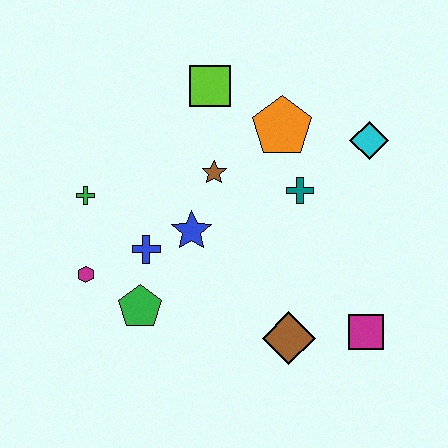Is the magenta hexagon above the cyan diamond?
No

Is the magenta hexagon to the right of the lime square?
No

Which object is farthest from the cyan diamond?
The magenta hexagon is farthest from the cyan diamond.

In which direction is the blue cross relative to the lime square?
The blue cross is below the lime square.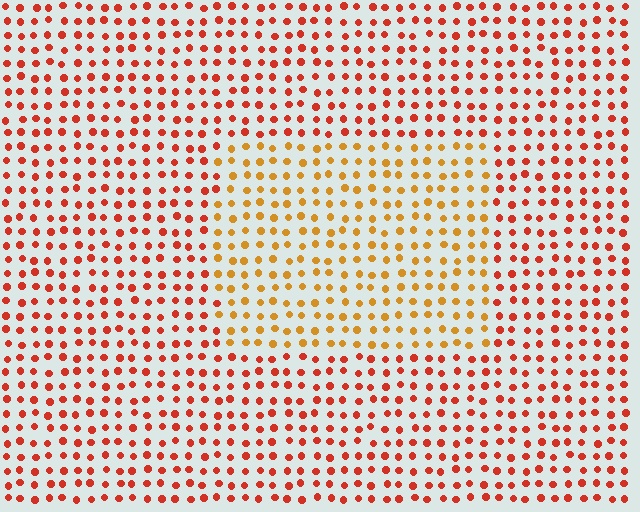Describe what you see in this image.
The image is filled with small red elements in a uniform arrangement. A rectangle-shaped region is visible where the elements are tinted to a slightly different hue, forming a subtle color boundary.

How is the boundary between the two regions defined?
The boundary is defined purely by a slight shift in hue (about 33 degrees). Spacing, size, and orientation are identical on both sides.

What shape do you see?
I see a rectangle.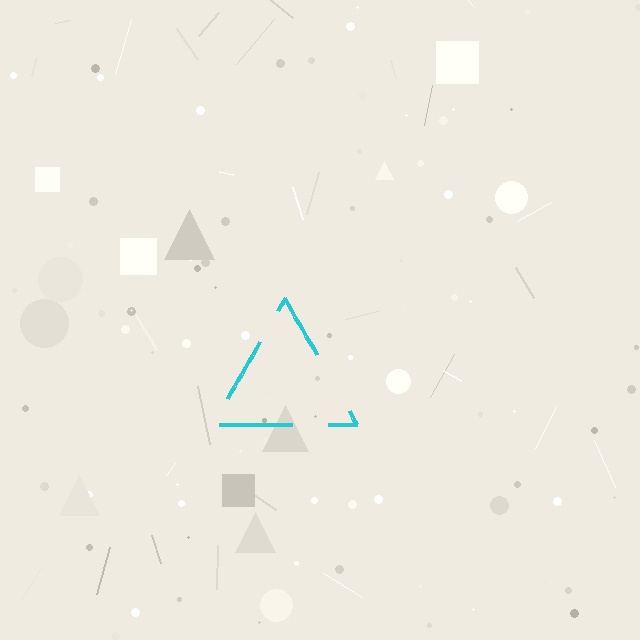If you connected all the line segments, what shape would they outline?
They would outline a triangle.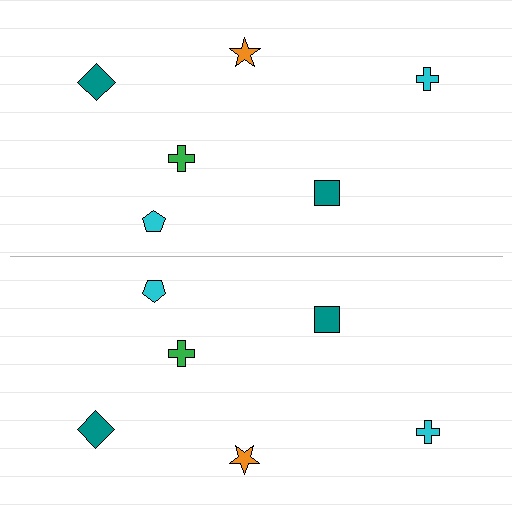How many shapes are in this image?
There are 12 shapes in this image.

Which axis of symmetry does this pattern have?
The pattern has a horizontal axis of symmetry running through the center of the image.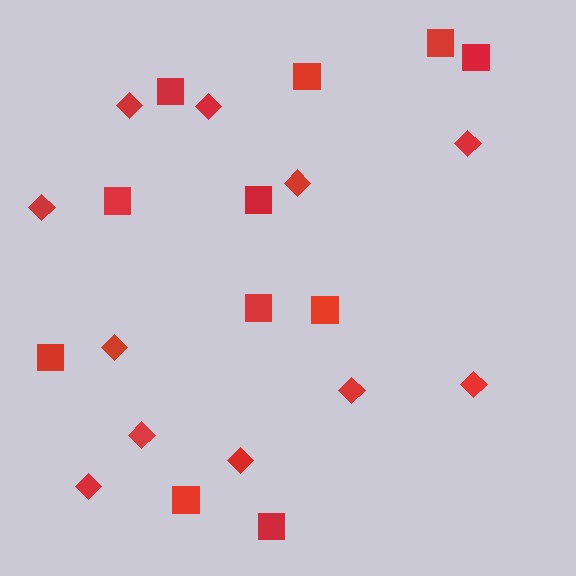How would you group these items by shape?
There are 2 groups: one group of squares (11) and one group of diamonds (11).